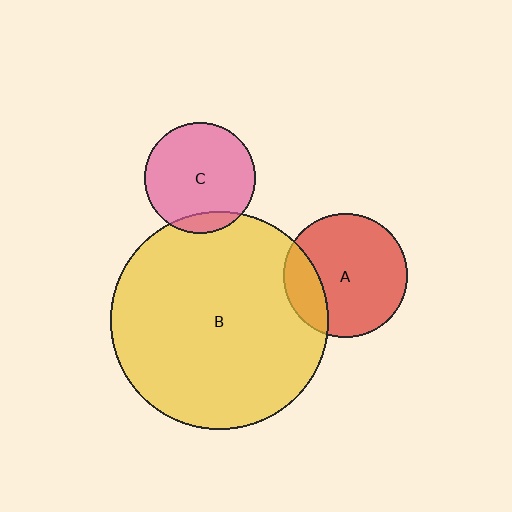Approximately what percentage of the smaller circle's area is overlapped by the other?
Approximately 20%.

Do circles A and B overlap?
Yes.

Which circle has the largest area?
Circle B (yellow).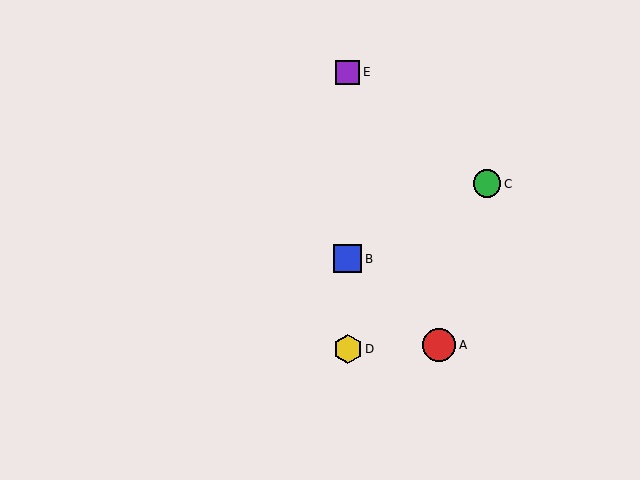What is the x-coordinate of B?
Object B is at x≈348.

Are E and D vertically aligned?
Yes, both are at x≈348.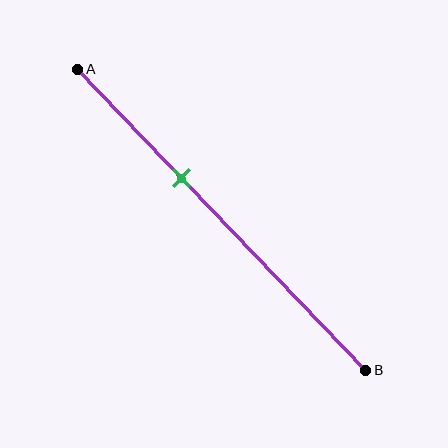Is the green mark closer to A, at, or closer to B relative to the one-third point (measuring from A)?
The green mark is approximately at the one-third point of segment AB.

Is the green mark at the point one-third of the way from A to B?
Yes, the mark is approximately at the one-third point.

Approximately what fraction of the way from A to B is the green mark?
The green mark is approximately 35% of the way from A to B.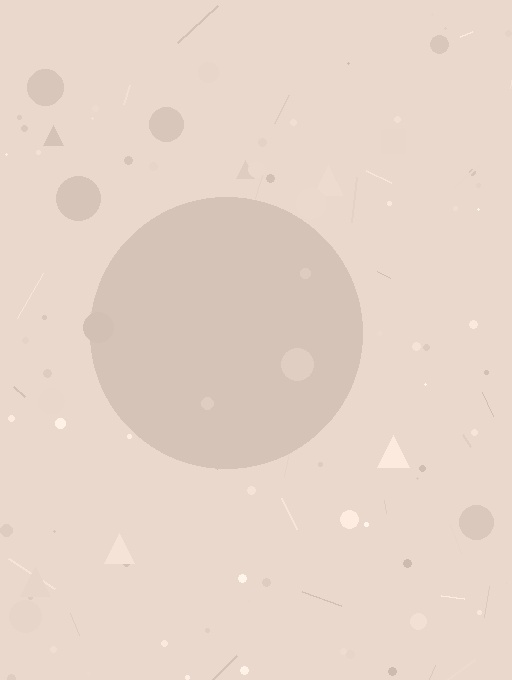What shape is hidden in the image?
A circle is hidden in the image.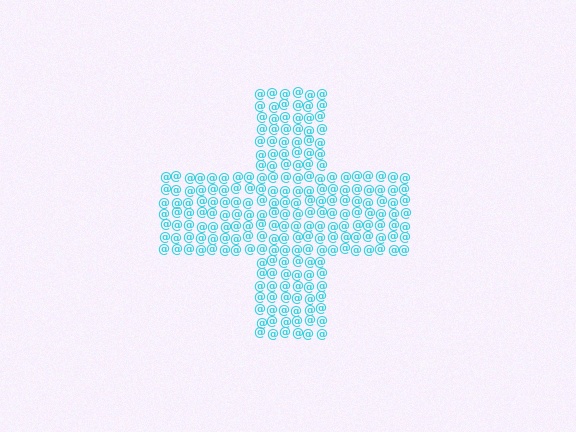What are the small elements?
The small elements are at signs.